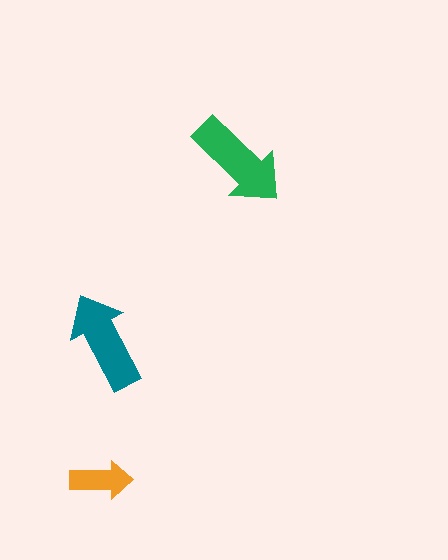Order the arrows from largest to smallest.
the green one, the teal one, the orange one.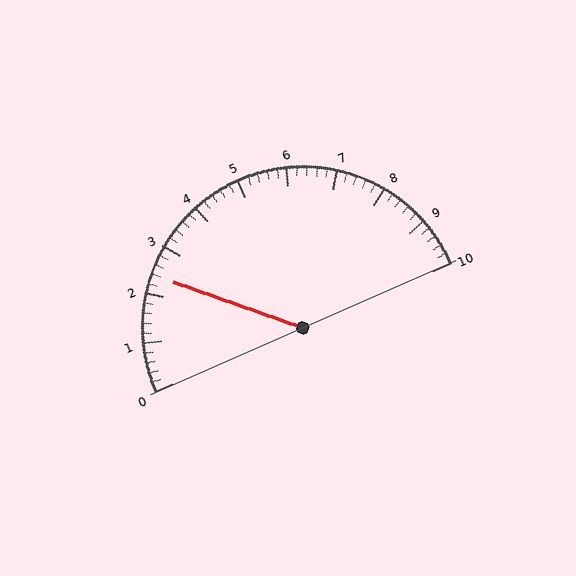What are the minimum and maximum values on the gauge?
The gauge ranges from 0 to 10.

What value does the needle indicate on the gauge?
The needle indicates approximately 2.4.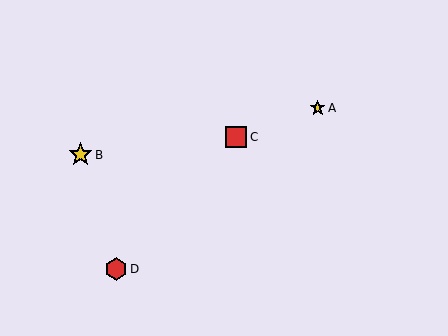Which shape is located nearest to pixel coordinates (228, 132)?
The red square (labeled C) at (236, 137) is nearest to that location.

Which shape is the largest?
The yellow star (labeled B) is the largest.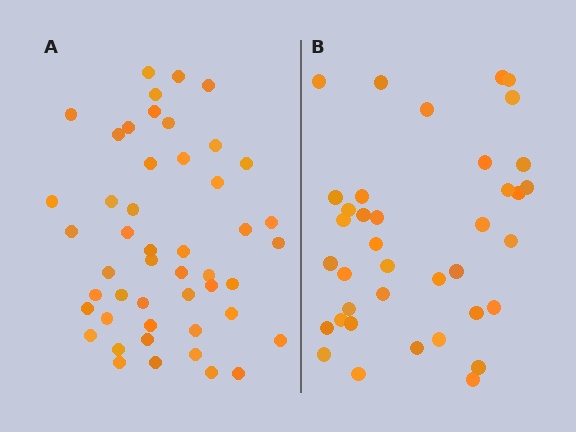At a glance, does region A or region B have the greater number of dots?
Region A (the left region) has more dots.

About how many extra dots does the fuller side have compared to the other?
Region A has roughly 10 or so more dots than region B.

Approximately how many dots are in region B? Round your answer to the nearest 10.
About 40 dots. (The exact count is 38, which rounds to 40.)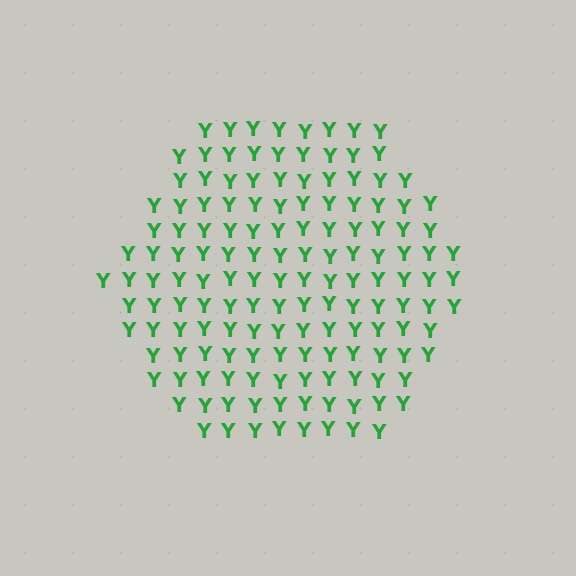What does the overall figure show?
The overall figure shows a hexagon.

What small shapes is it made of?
It is made of small letter Y's.